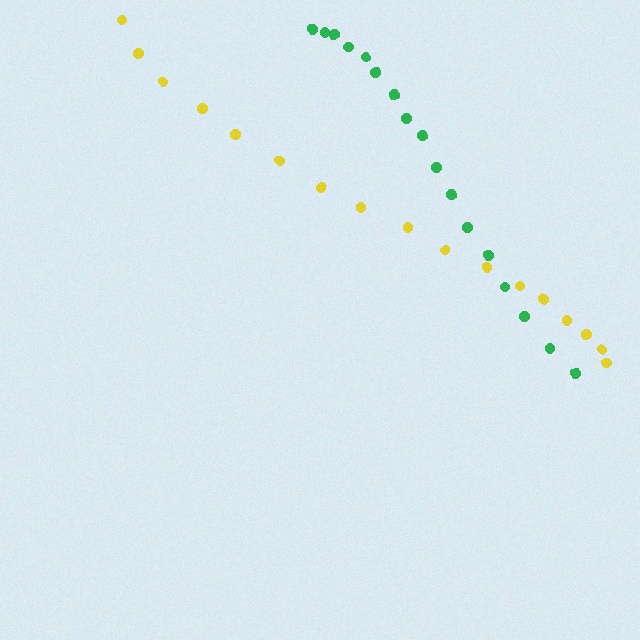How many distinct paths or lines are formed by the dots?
There are 2 distinct paths.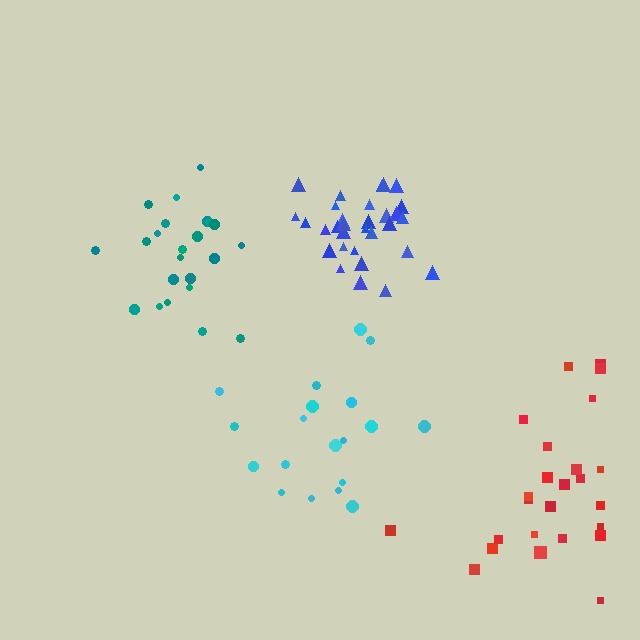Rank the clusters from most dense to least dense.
blue, teal, red, cyan.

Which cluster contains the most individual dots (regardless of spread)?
Blue (31).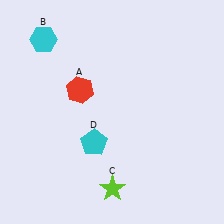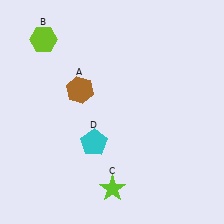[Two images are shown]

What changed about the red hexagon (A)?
In Image 1, A is red. In Image 2, it changed to brown.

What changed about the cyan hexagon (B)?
In Image 1, B is cyan. In Image 2, it changed to lime.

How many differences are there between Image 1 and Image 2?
There are 2 differences between the two images.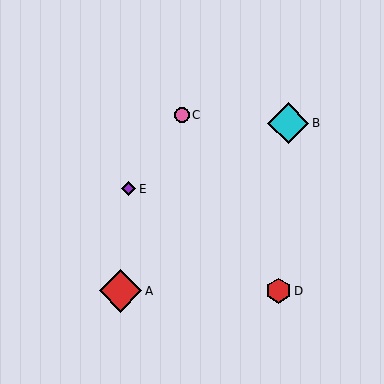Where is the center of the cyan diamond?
The center of the cyan diamond is at (288, 123).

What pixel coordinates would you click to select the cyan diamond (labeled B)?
Click at (288, 123) to select the cyan diamond B.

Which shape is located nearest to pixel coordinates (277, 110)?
The cyan diamond (labeled B) at (288, 123) is nearest to that location.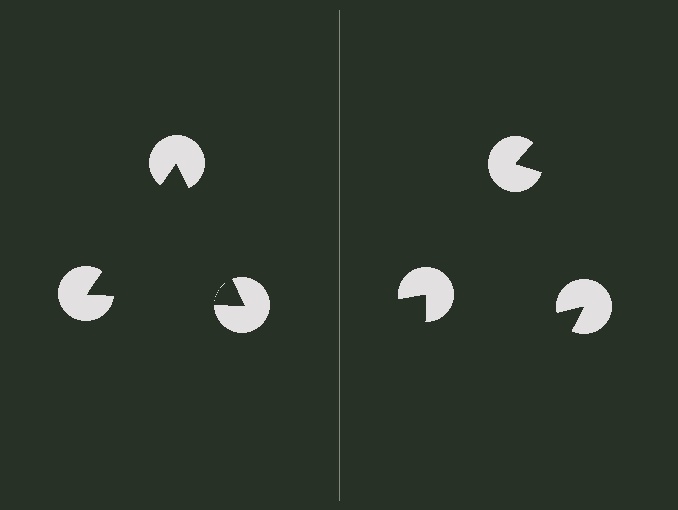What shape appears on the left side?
An illusory triangle.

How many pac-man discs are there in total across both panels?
6 — 3 on each side.